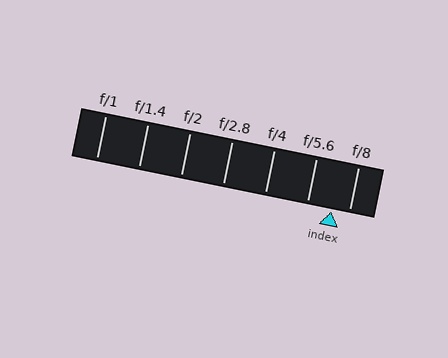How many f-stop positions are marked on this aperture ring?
There are 7 f-stop positions marked.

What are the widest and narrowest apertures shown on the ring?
The widest aperture shown is f/1 and the narrowest is f/8.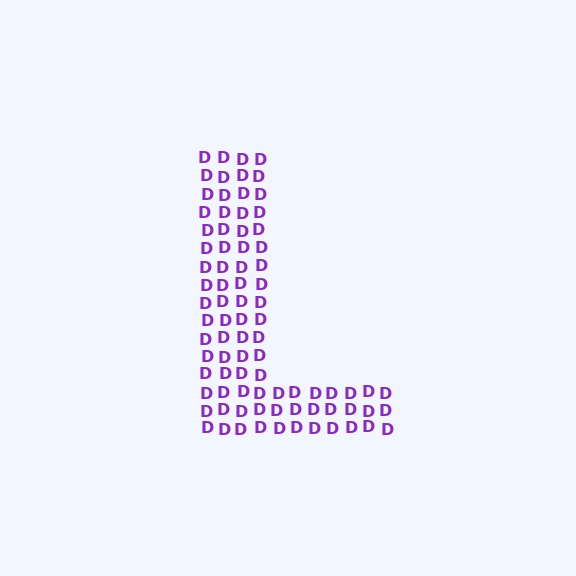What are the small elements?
The small elements are letter D's.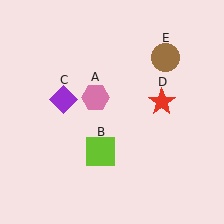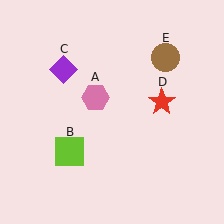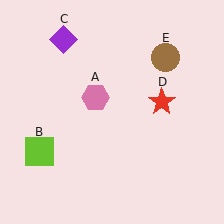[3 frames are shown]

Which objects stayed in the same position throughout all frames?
Pink hexagon (object A) and red star (object D) and brown circle (object E) remained stationary.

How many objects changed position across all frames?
2 objects changed position: lime square (object B), purple diamond (object C).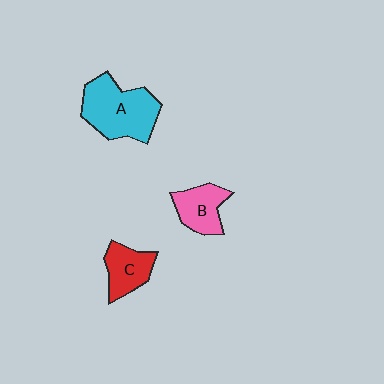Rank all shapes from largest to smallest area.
From largest to smallest: A (cyan), B (pink), C (red).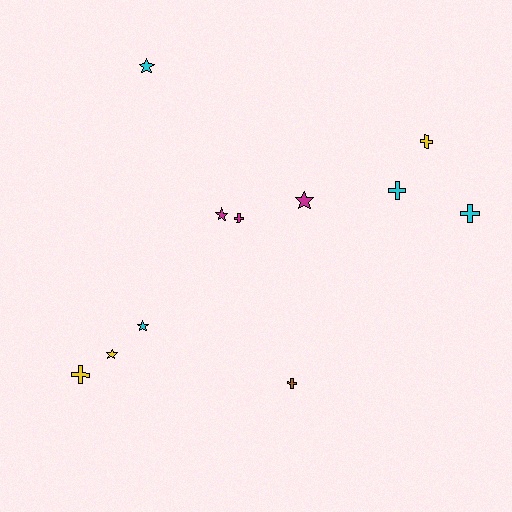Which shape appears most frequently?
Cross, with 6 objects.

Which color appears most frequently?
Cyan, with 4 objects.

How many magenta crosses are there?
There is 1 magenta cross.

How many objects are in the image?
There are 11 objects.